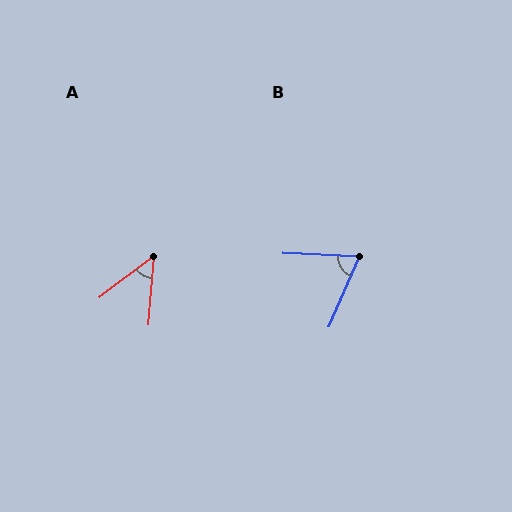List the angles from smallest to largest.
A (48°), B (69°).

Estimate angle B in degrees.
Approximately 69 degrees.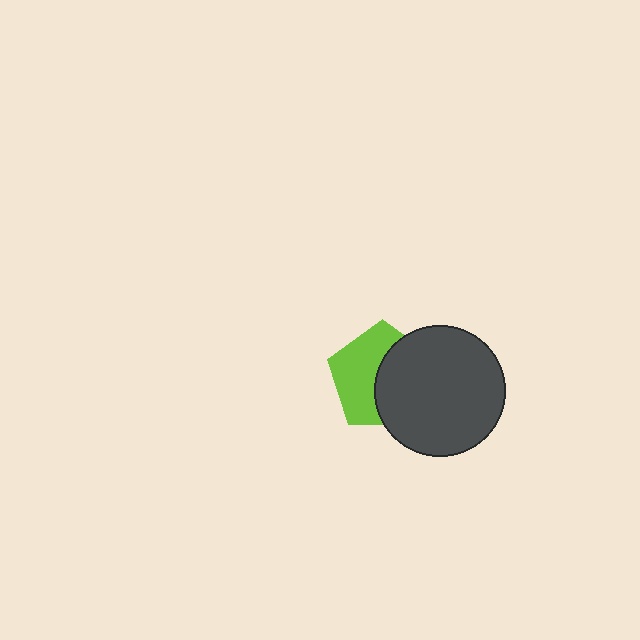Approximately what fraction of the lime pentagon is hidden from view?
Roughly 50% of the lime pentagon is hidden behind the dark gray circle.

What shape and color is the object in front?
The object in front is a dark gray circle.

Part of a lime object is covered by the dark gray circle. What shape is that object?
It is a pentagon.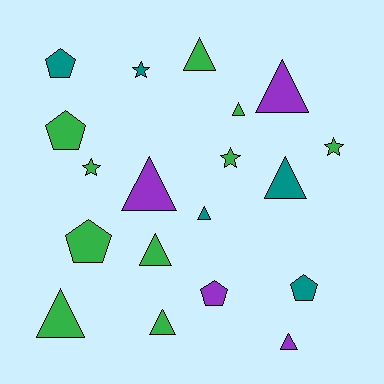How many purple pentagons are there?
There is 1 purple pentagon.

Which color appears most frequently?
Green, with 10 objects.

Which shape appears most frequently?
Triangle, with 10 objects.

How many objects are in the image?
There are 19 objects.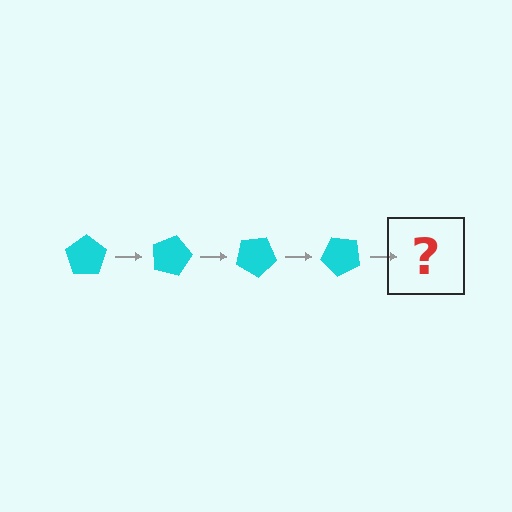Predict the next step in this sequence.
The next step is a cyan pentagon rotated 60 degrees.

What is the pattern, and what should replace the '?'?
The pattern is that the pentagon rotates 15 degrees each step. The '?' should be a cyan pentagon rotated 60 degrees.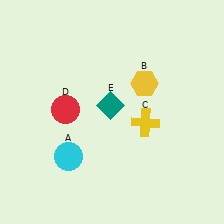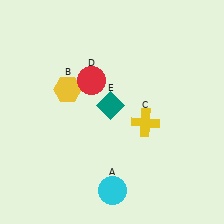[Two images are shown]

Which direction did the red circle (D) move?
The red circle (D) moved up.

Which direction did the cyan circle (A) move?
The cyan circle (A) moved right.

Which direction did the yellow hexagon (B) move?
The yellow hexagon (B) moved left.